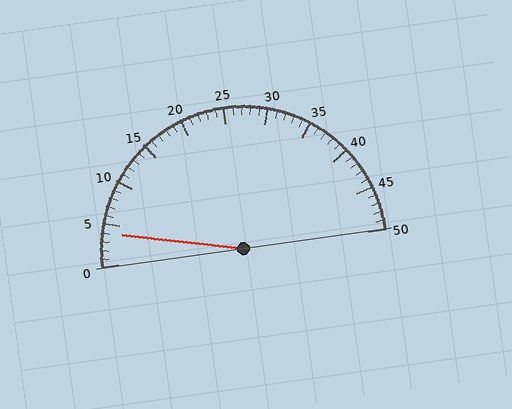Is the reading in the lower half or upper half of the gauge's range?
The reading is in the lower half of the range (0 to 50).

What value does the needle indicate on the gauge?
The needle indicates approximately 4.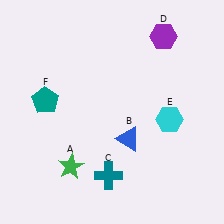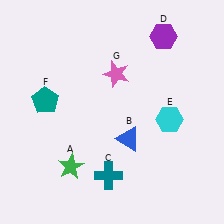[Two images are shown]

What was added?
A pink star (G) was added in Image 2.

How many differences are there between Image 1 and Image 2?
There is 1 difference between the two images.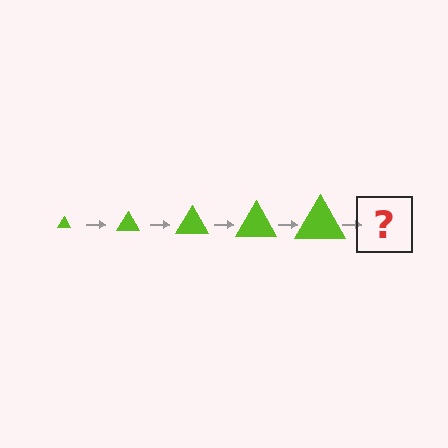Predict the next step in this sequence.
The next step is a lime triangle, larger than the previous one.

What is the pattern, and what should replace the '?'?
The pattern is that the triangle gets progressively larger each step. The '?' should be a lime triangle, larger than the previous one.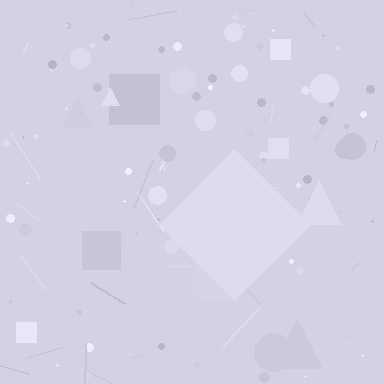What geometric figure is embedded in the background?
A diamond is embedded in the background.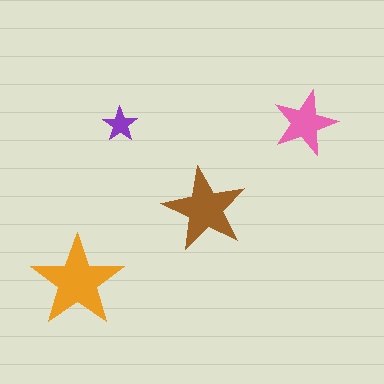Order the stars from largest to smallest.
the orange one, the brown one, the pink one, the purple one.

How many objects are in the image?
There are 4 objects in the image.